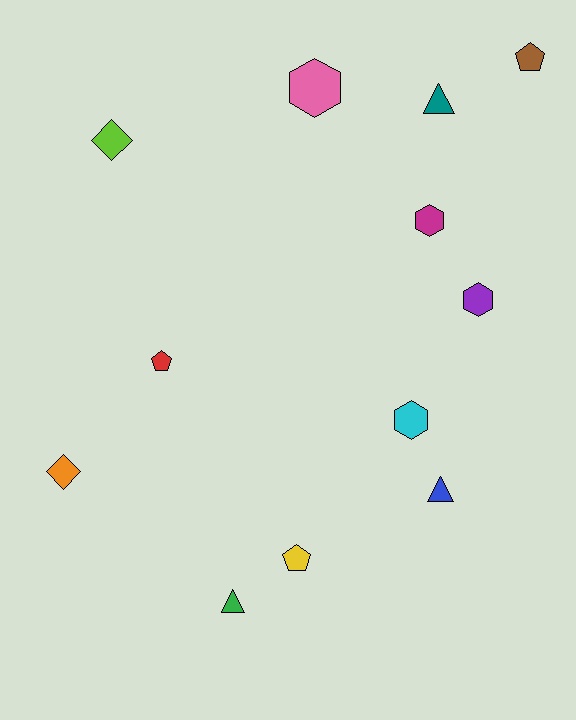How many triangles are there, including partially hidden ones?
There are 3 triangles.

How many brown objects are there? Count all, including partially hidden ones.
There is 1 brown object.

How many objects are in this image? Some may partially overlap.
There are 12 objects.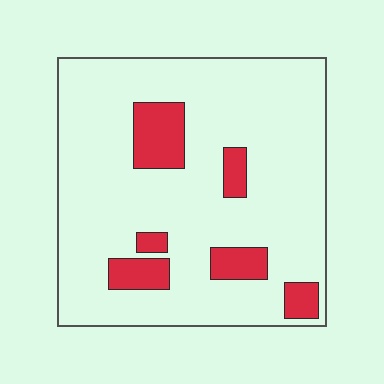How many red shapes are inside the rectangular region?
6.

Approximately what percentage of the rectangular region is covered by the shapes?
Approximately 15%.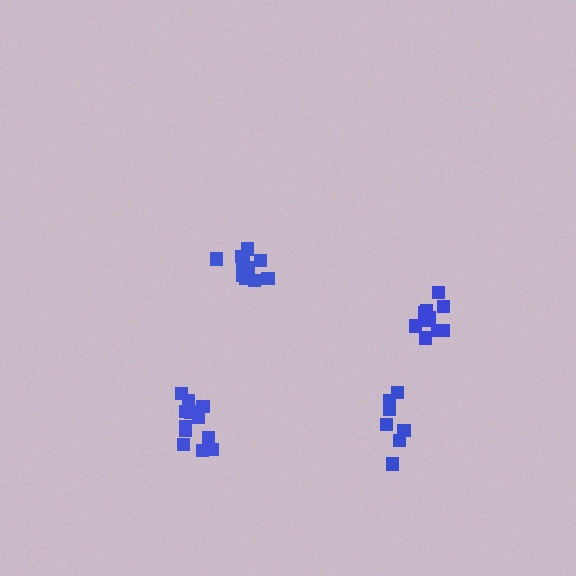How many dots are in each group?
Group 1: 10 dots, Group 2: 11 dots, Group 3: 7 dots, Group 4: 13 dots (41 total).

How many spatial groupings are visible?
There are 4 spatial groupings.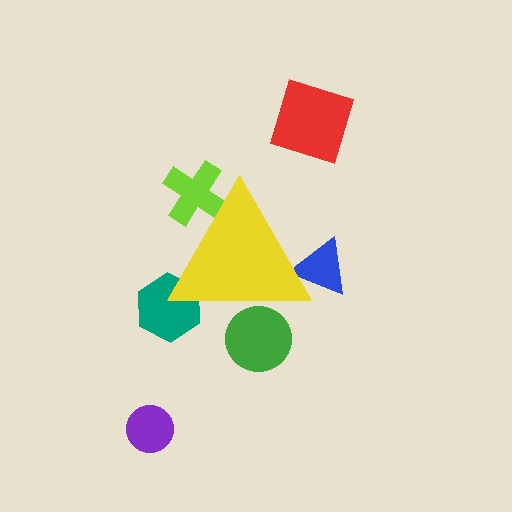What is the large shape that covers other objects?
A yellow triangle.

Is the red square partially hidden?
No, the red square is fully visible.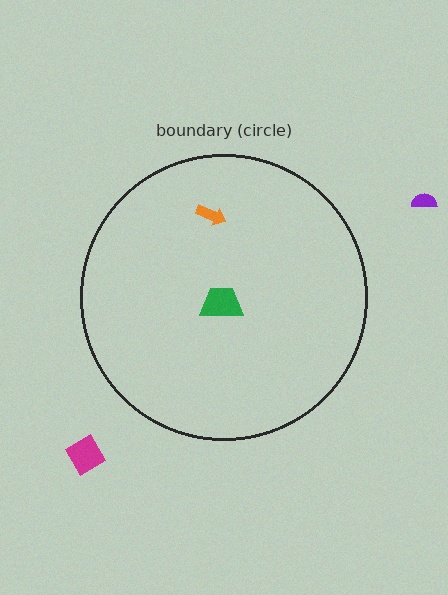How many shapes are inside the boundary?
2 inside, 2 outside.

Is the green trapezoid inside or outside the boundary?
Inside.